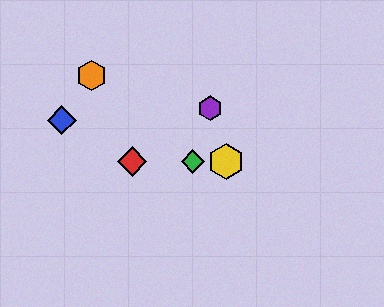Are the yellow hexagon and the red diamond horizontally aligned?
Yes, both are at y≈162.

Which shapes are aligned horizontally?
The red diamond, the green diamond, the yellow hexagon are aligned horizontally.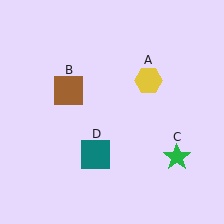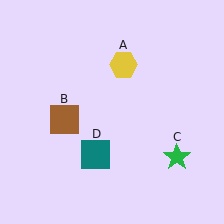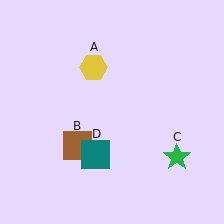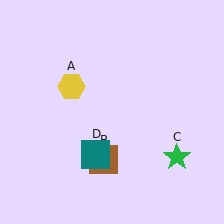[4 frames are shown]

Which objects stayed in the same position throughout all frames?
Green star (object C) and teal square (object D) remained stationary.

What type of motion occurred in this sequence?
The yellow hexagon (object A), brown square (object B) rotated counterclockwise around the center of the scene.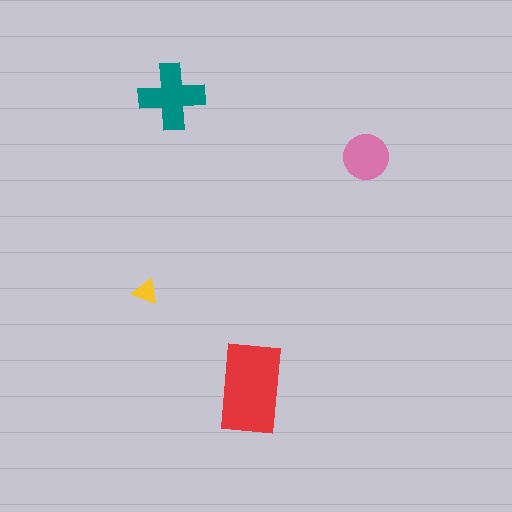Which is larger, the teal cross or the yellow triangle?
The teal cross.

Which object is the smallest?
The yellow triangle.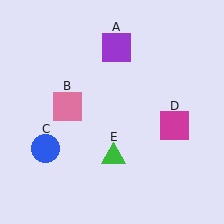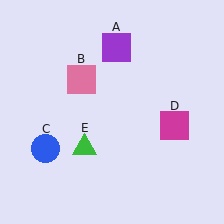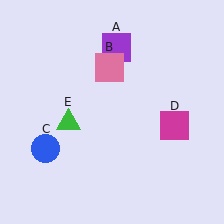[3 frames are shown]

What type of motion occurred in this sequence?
The pink square (object B), green triangle (object E) rotated clockwise around the center of the scene.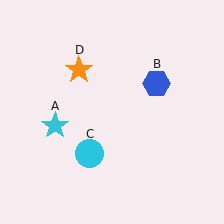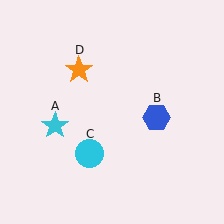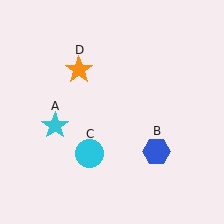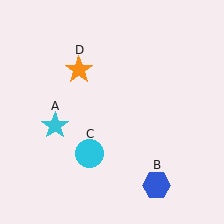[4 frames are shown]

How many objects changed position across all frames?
1 object changed position: blue hexagon (object B).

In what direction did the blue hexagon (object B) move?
The blue hexagon (object B) moved down.